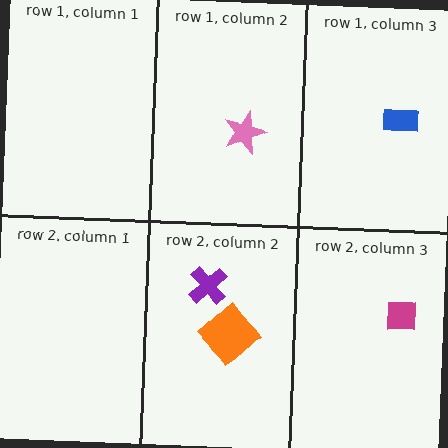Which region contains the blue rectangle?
The row 1, column 3 region.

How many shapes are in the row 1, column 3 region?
1.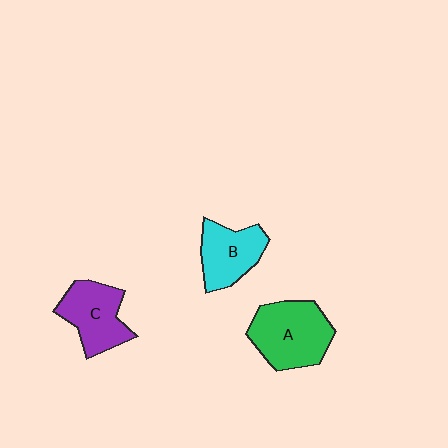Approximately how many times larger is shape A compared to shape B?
Approximately 1.4 times.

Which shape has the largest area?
Shape A (green).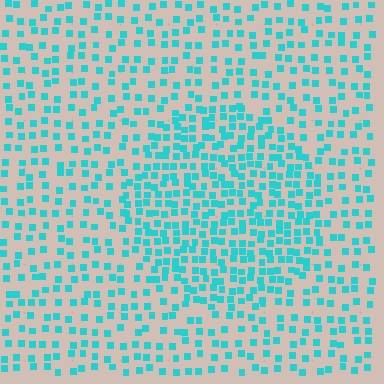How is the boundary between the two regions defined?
The boundary is defined by a change in element density (approximately 1.9x ratio). All elements are the same color, size, and shape.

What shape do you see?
I see a circle.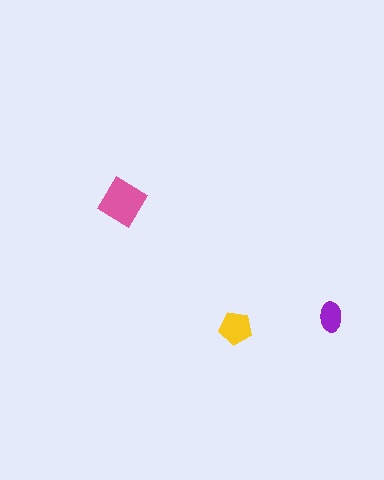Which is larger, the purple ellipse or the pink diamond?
The pink diamond.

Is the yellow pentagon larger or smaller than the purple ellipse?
Larger.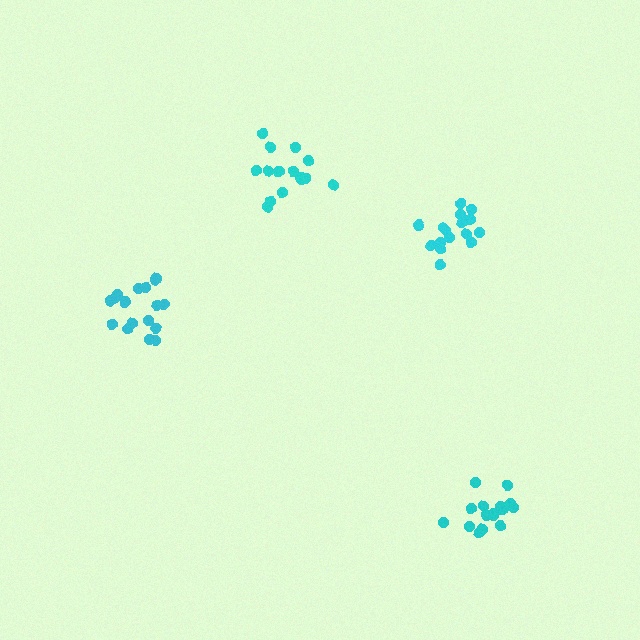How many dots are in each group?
Group 1: 16 dots, Group 2: 17 dots, Group 3: 16 dots, Group 4: 17 dots (66 total).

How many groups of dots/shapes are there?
There are 4 groups.